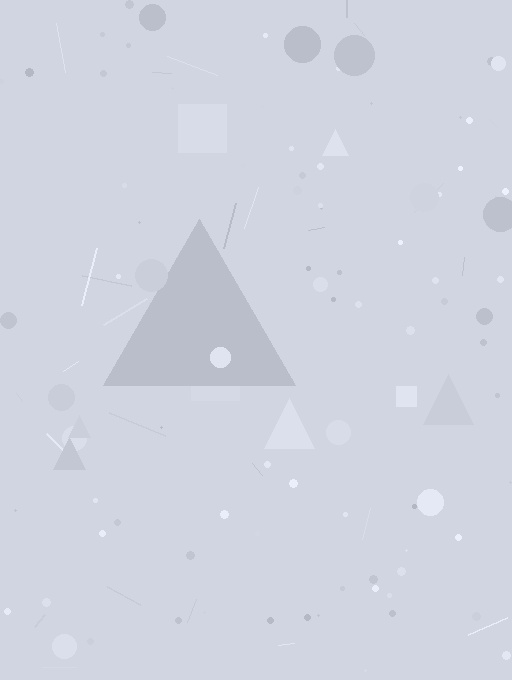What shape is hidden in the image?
A triangle is hidden in the image.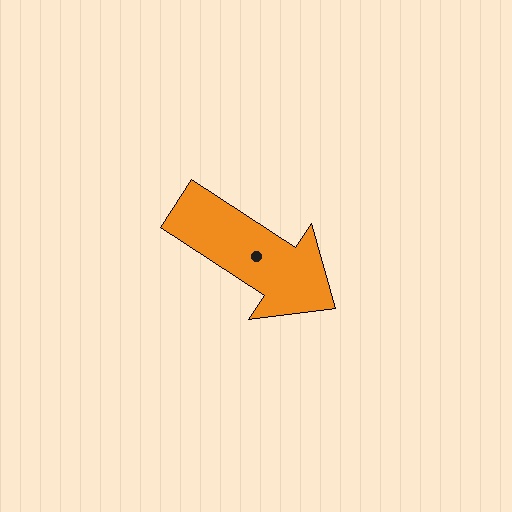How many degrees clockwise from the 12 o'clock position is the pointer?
Approximately 123 degrees.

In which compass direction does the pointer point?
Southeast.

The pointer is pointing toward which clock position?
Roughly 4 o'clock.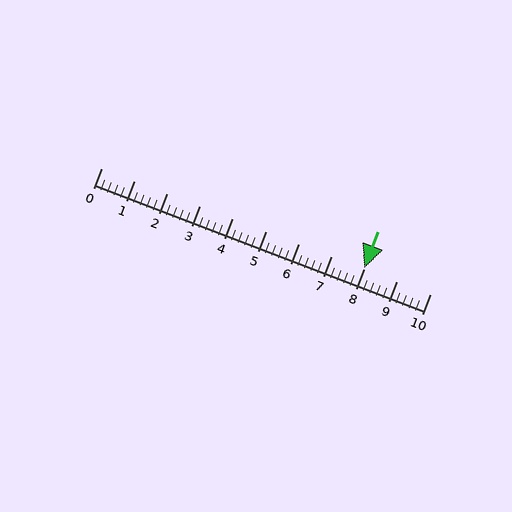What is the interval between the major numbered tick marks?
The major tick marks are spaced 1 units apart.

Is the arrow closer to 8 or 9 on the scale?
The arrow is closer to 8.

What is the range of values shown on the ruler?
The ruler shows values from 0 to 10.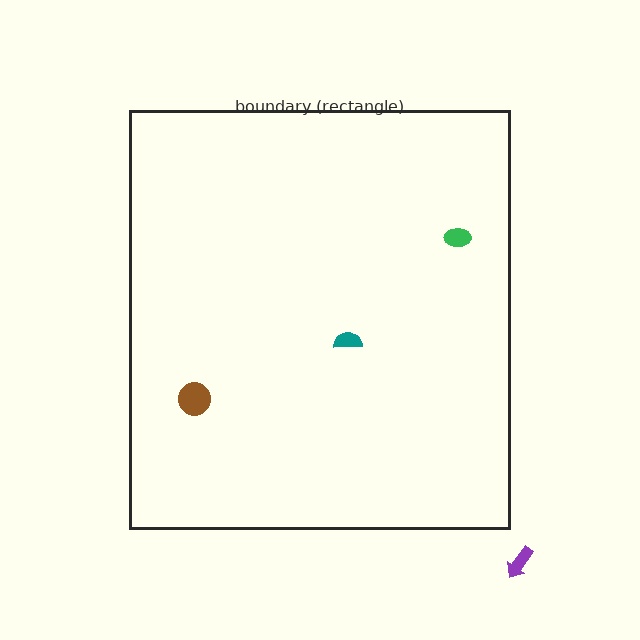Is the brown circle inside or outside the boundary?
Inside.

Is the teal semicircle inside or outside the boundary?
Inside.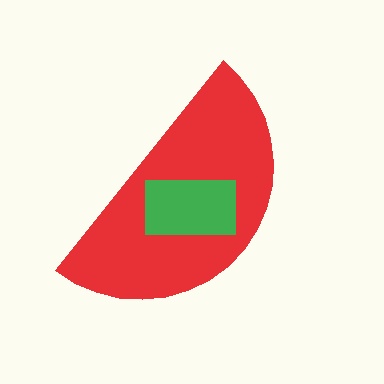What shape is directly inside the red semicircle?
The green rectangle.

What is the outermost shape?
The red semicircle.